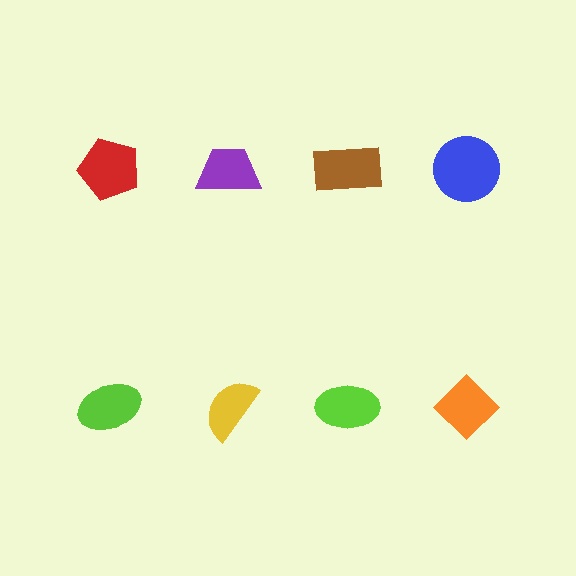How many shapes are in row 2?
4 shapes.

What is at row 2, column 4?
An orange diamond.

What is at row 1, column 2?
A purple trapezoid.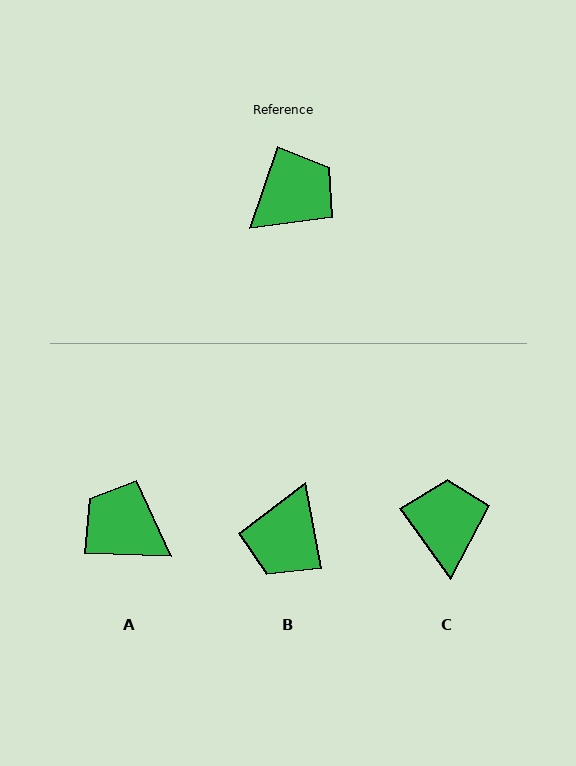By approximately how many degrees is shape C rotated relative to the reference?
Approximately 54 degrees counter-clockwise.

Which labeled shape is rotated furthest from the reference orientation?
B, about 150 degrees away.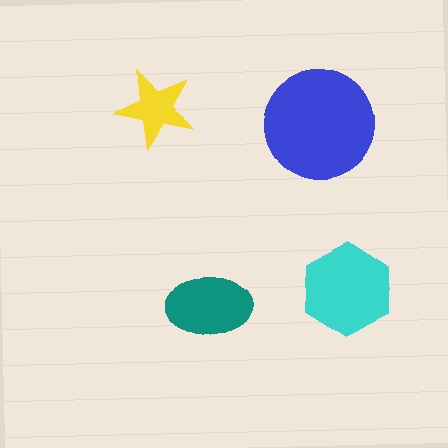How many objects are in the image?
There are 4 objects in the image.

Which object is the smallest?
The yellow star.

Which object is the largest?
The blue circle.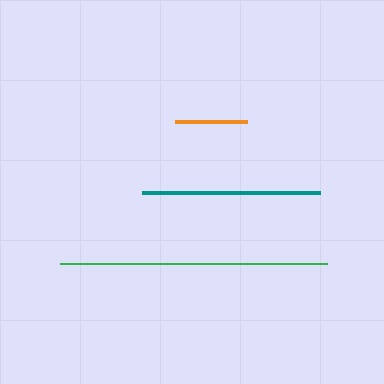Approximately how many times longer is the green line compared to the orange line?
The green line is approximately 3.7 times the length of the orange line.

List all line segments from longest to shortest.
From longest to shortest: green, teal, orange.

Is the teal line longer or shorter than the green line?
The green line is longer than the teal line.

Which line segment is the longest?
The green line is the longest at approximately 267 pixels.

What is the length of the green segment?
The green segment is approximately 267 pixels long.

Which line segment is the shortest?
The orange line is the shortest at approximately 72 pixels.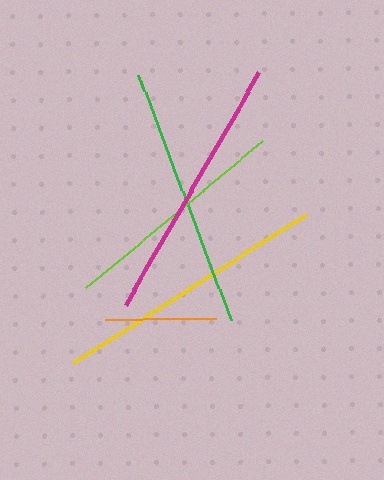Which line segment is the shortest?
The orange line is the shortest at approximately 110 pixels.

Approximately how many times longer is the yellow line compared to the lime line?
The yellow line is approximately 1.2 times the length of the lime line.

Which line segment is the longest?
The yellow line is the longest at approximately 276 pixels.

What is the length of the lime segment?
The lime segment is approximately 229 pixels long.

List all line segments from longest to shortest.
From longest to shortest: yellow, magenta, green, lime, orange.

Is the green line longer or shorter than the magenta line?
The magenta line is longer than the green line.